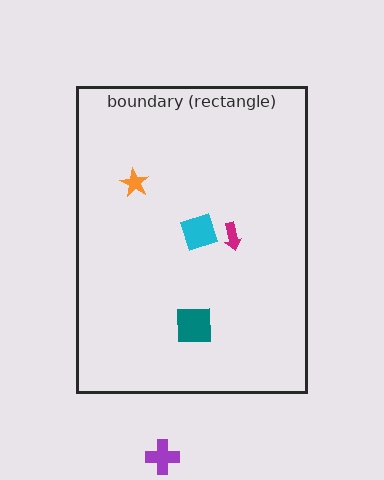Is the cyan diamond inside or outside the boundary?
Inside.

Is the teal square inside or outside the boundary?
Inside.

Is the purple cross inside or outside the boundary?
Outside.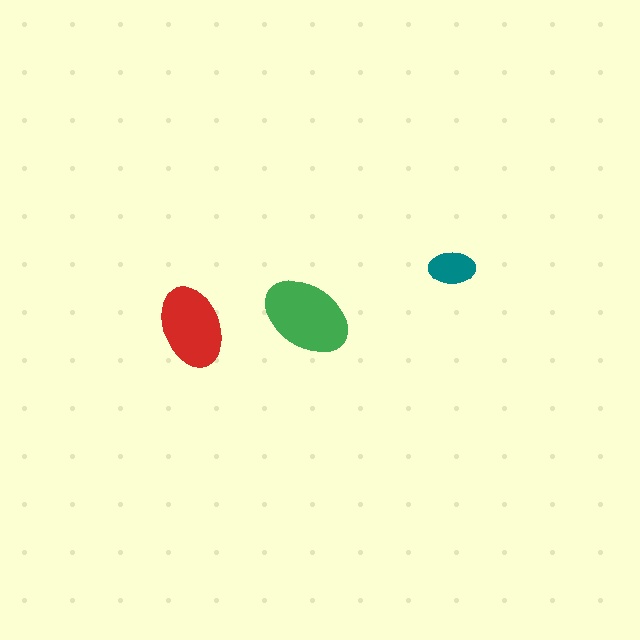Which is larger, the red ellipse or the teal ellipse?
The red one.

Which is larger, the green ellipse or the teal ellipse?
The green one.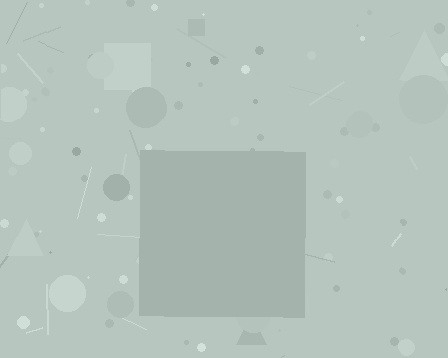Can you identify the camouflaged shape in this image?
The camouflaged shape is a square.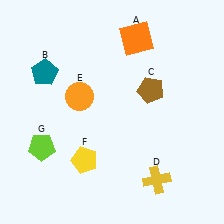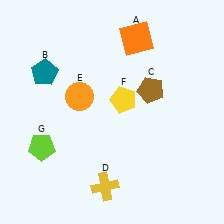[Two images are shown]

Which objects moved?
The objects that moved are: the yellow cross (D), the yellow pentagon (F).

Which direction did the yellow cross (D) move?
The yellow cross (D) moved left.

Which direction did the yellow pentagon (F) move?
The yellow pentagon (F) moved up.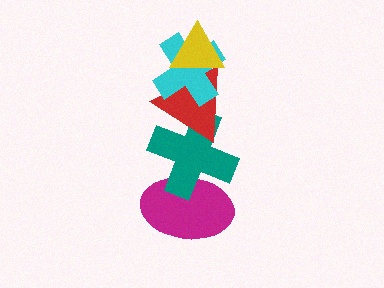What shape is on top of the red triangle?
The cyan cross is on top of the red triangle.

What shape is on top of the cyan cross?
The yellow triangle is on top of the cyan cross.